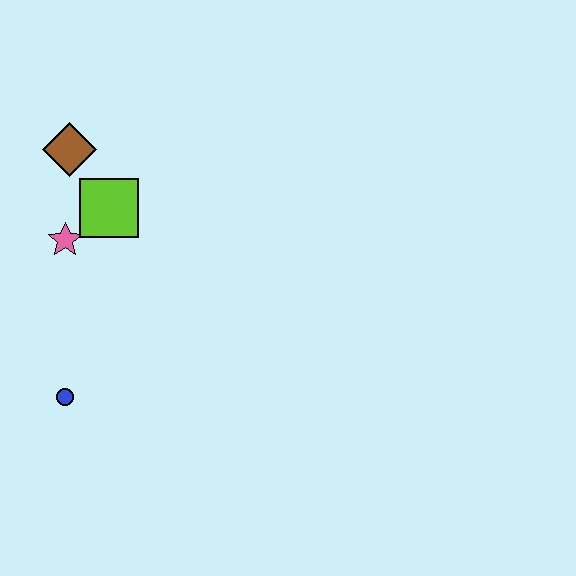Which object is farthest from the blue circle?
The brown diamond is farthest from the blue circle.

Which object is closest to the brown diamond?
The lime square is closest to the brown diamond.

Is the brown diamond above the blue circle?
Yes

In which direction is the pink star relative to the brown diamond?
The pink star is below the brown diamond.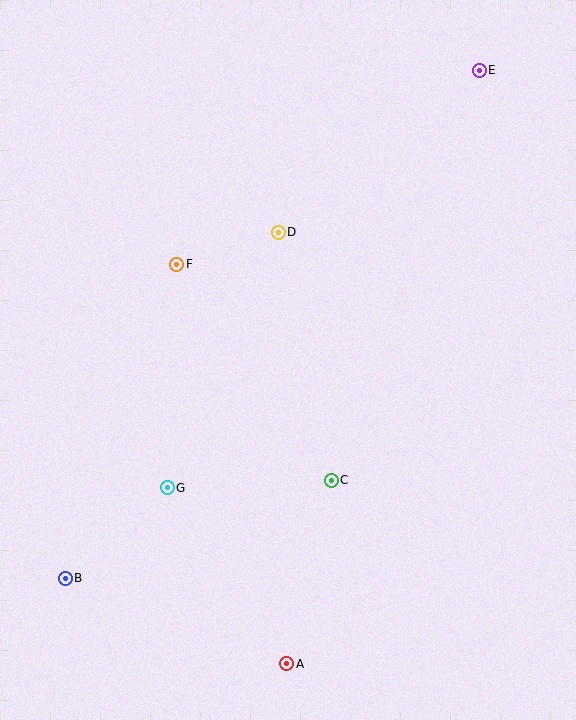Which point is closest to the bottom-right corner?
Point A is closest to the bottom-right corner.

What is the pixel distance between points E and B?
The distance between E and B is 655 pixels.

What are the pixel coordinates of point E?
Point E is at (479, 70).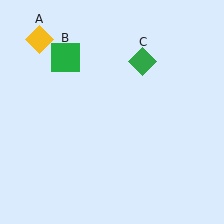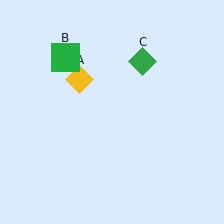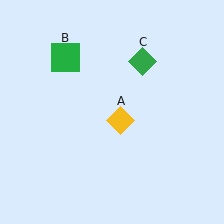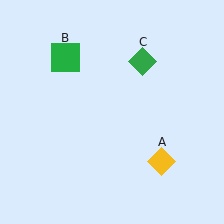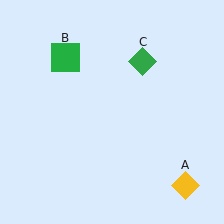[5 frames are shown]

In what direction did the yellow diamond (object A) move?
The yellow diamond (object A) moved down and to the right.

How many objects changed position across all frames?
1 object changed position: yellow diamond (object A).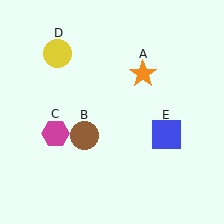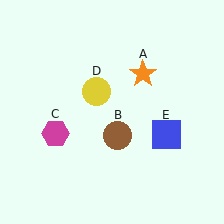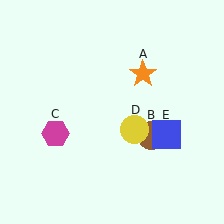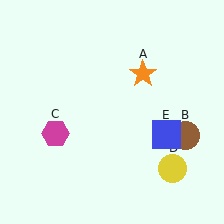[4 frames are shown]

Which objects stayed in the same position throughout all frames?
Orange star (object A) and magenta hexagon (object C) and blue square (object E) remained stationary.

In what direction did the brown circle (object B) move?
The brown circle (object B) moved right.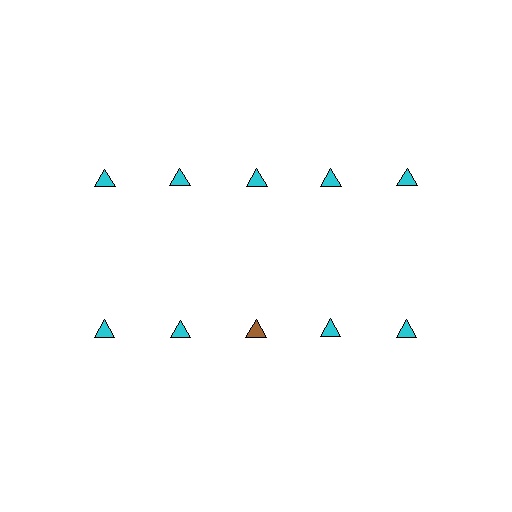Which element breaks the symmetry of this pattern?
The brown triangle in the second row, center column breaks the symmetry. All other shapes are cyan triangles.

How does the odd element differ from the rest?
It has a different color: brown instead of cyan.